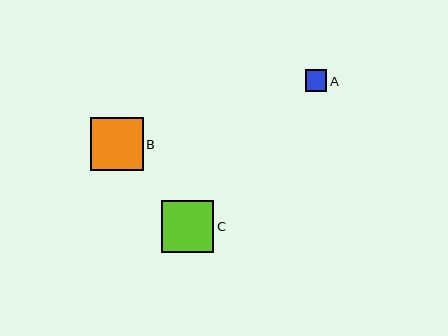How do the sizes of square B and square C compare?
Square B and square C are approximately the same size.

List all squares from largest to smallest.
From largest to smallest: B, C, A.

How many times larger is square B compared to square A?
Square B is approximately 2.5 times the size of square A.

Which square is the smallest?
Square A is the smallest with a size of approximately 21 pixels.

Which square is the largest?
Square B is the largest with a size of approximately 53 pixels.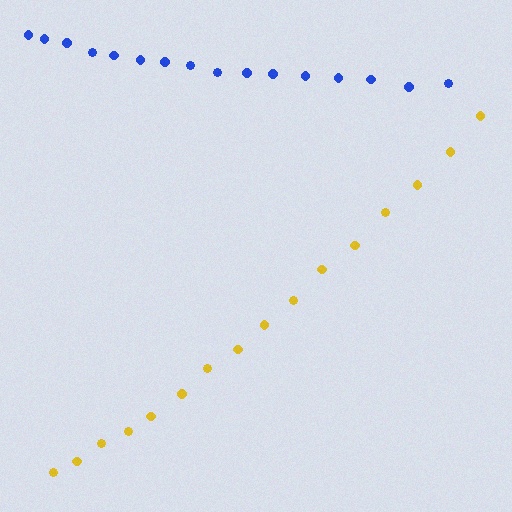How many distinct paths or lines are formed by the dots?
There are 2 distinct paths.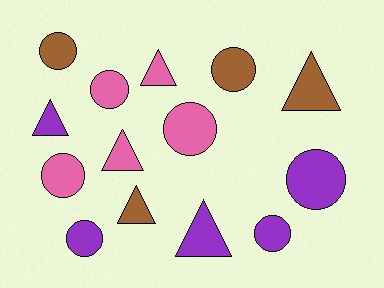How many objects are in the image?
There are 14 objects.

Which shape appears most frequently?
Circle, with 8 objects.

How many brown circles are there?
There are 2 brown circles.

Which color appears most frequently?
Pink, with 5 objects.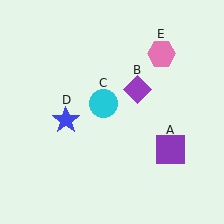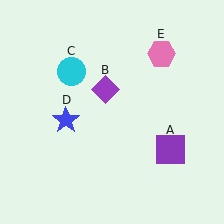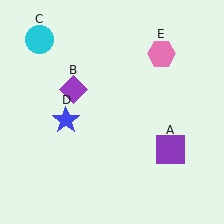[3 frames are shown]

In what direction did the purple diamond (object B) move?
The purple diamond (object B) moved left.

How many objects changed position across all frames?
2 objects changed position: purple diamond (object B), cyan circle (object C).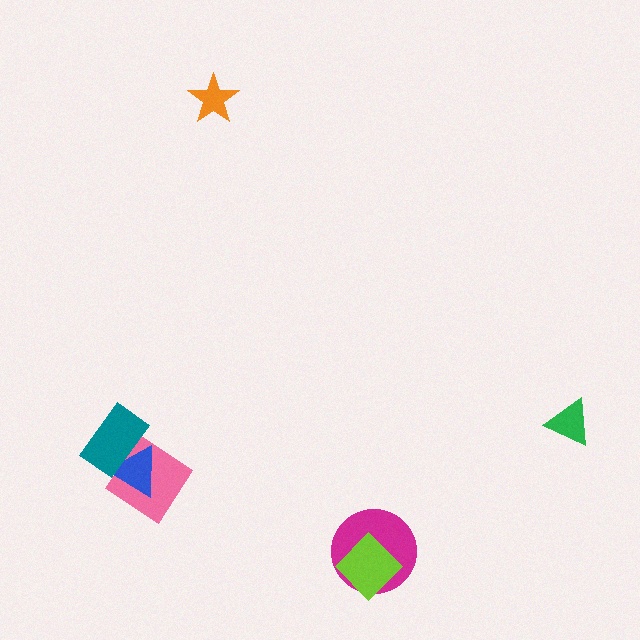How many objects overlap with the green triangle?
0 objects overlap with the green triangle.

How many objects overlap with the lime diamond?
1 object overlaps with the lime diamond.